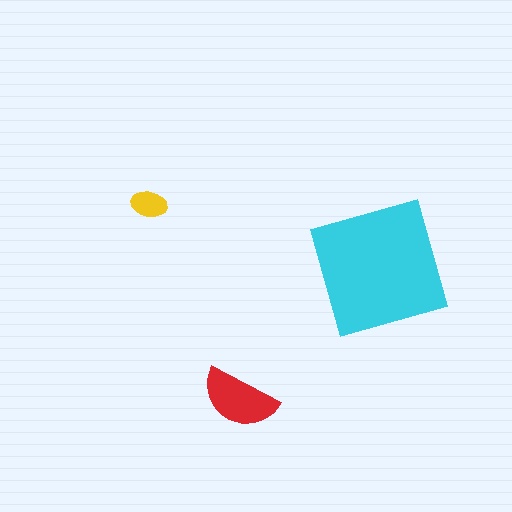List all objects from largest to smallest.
The cyan square, the red semicircle, the yellow ellipse.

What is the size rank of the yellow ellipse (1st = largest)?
3rd.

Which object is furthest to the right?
The cyan square is rightmost.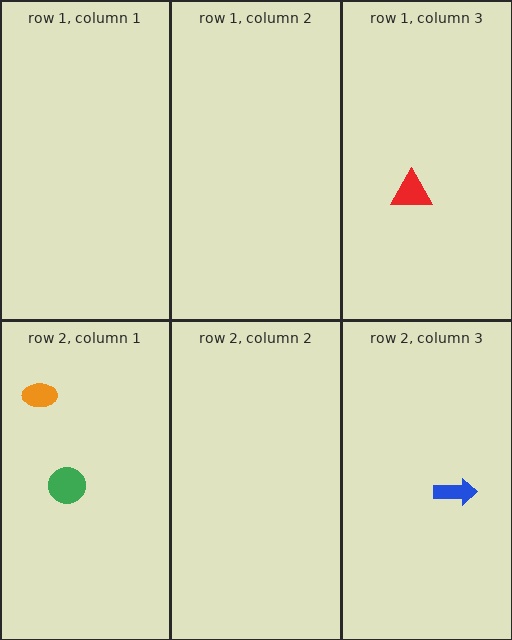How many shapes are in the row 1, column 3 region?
1.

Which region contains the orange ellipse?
The row 2, column 1 region.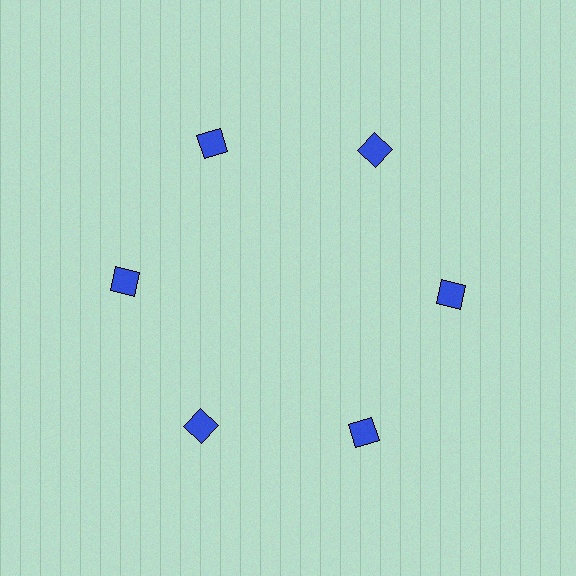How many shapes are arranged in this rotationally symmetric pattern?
There are 6 shapes, arranged in 6 groups of 1.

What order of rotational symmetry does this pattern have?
This pattern has 6-fold rotational symmetry.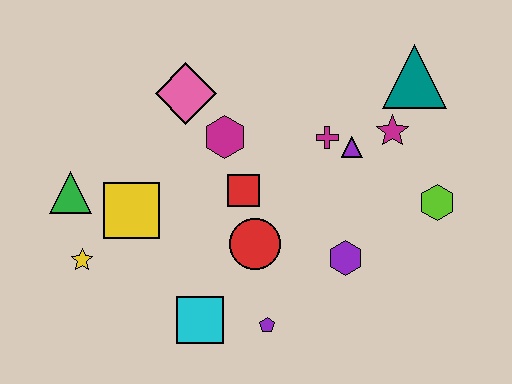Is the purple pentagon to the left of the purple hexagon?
Yes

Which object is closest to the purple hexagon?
The red circle is closest to the purple hexagon.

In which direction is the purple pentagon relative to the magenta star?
The purple pentagon is below the magenta star.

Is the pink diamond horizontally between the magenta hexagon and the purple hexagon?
No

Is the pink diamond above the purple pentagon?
Yes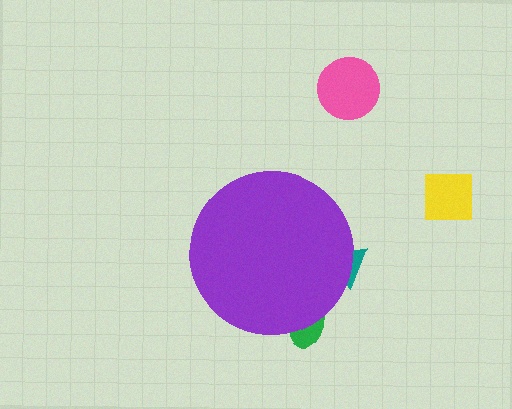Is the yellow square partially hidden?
No, the yellow square is fully visible.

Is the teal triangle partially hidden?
Yes, the teal triangle is partially hidden behind the purple circle.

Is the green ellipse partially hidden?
Yes, the green ellipse is partially hidden behind the purple circle.